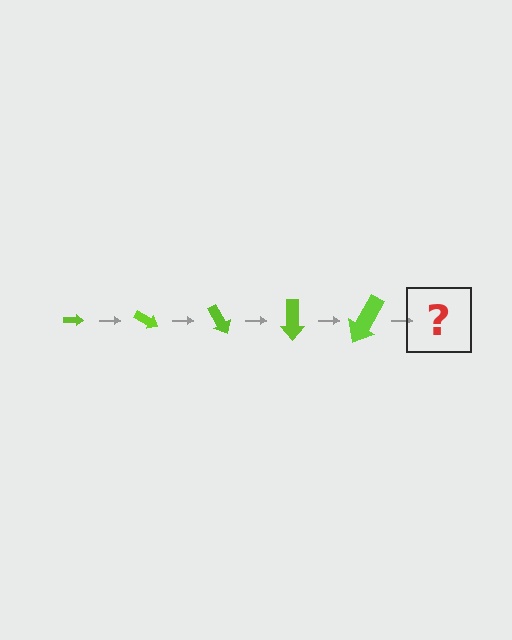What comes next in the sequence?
The next element should be an arrow, larger than the previous one and rotated 150 degrees from the start.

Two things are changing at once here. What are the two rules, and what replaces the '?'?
The two rules are that the arrow grows larger each step and it rotates 30 degrees each step. The '?' should be an arrow, larger than the previous one and rotated 150 degrees from the start.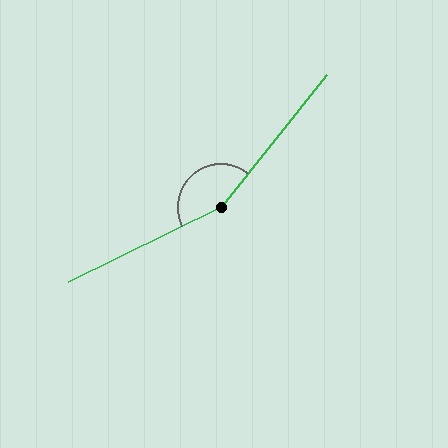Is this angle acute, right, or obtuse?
It is obtuse.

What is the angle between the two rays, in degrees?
Approximately 155 degrees.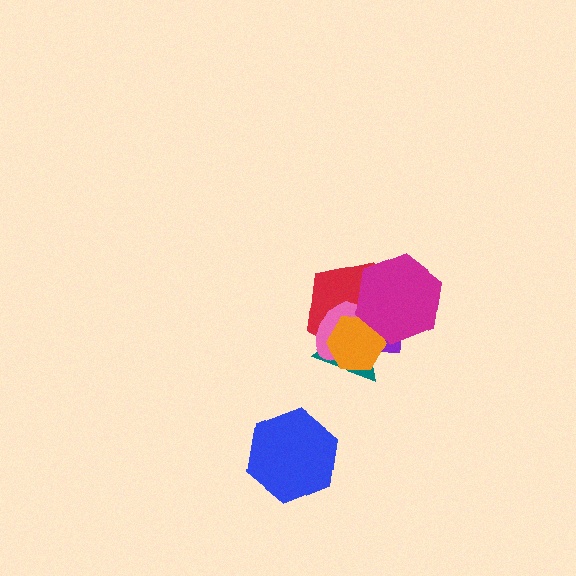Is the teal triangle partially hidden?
Yes, it is partially covered by another shape.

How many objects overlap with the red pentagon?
5 objects overlap with the red pentagon.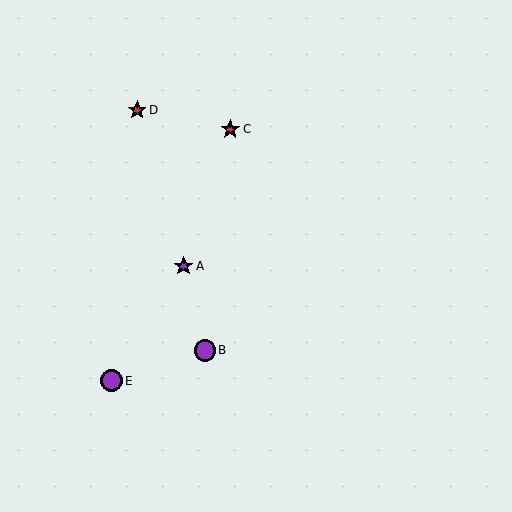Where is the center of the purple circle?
The center of the purple circle is at (112, 381).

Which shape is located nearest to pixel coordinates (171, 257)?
The purple star (labeled A) at (184, 266) is nearest to that location.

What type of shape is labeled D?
Shape D is a red star.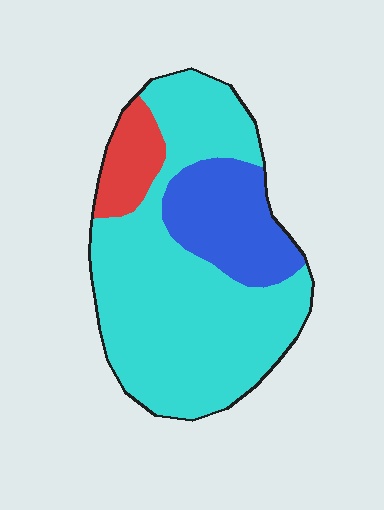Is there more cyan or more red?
Cyan.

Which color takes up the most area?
Cyan, at roughly 70%.